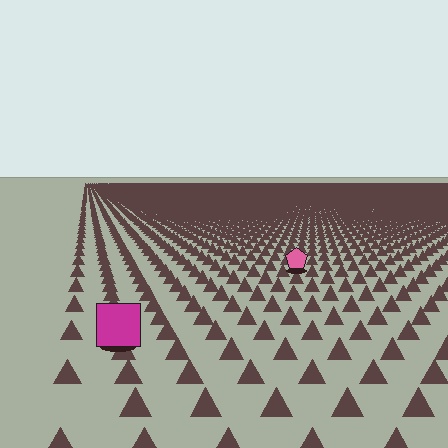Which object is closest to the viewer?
The magenta square is closest. The texture marks near it are larger and more spread out.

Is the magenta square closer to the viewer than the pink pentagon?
Yes. The magenta square is closer — you can tell from the texture gradient: the ground texture is coarser near it.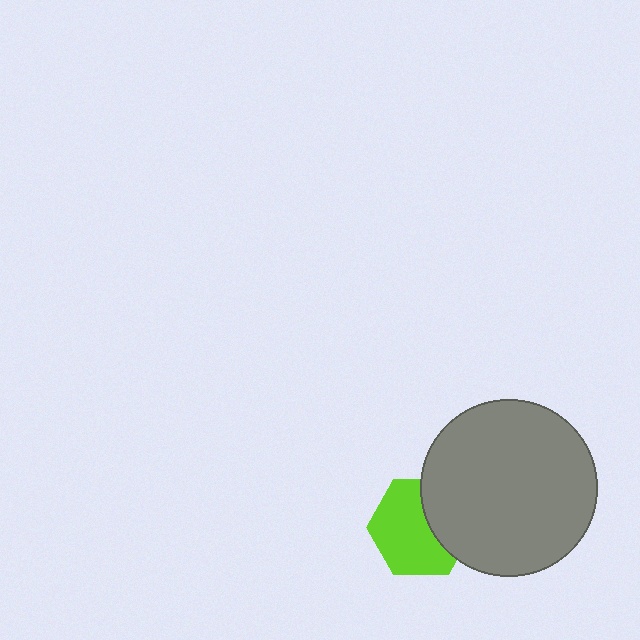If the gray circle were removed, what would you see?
You would see the complete lime hexagon.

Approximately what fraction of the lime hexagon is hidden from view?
Roughly 35% of the lime hexagon is hidden behind the gray circle.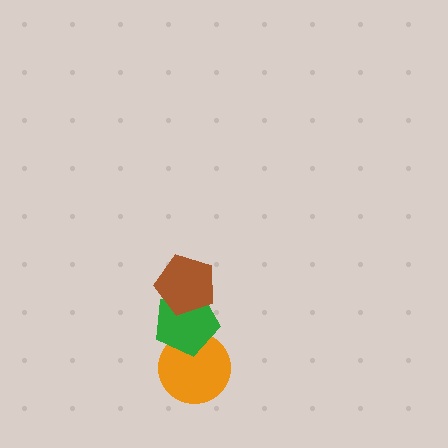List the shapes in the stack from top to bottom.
From top to bottom: the brown pentagon, the green pentagon, the orange circle.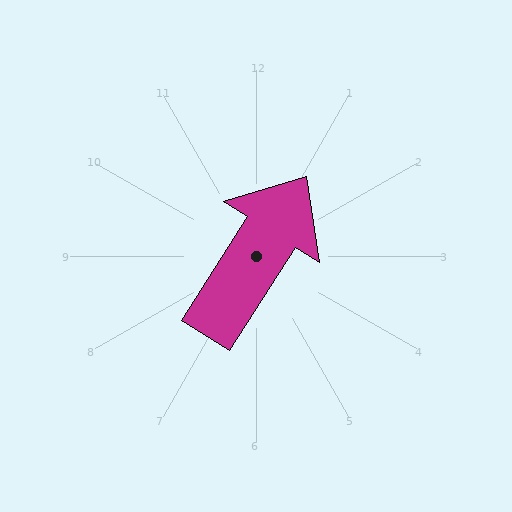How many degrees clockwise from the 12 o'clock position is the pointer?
Approximately 32 degrees.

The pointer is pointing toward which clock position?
Roughly 1 o'clock.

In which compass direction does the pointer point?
Northeast.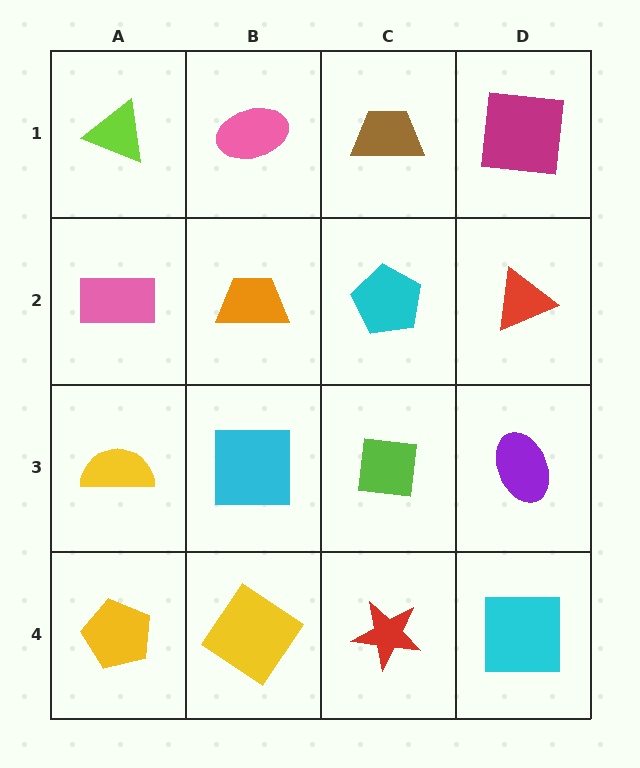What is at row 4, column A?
A yellow pentagon.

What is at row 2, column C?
A cyan pentagon.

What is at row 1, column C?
A brown trapezoid.